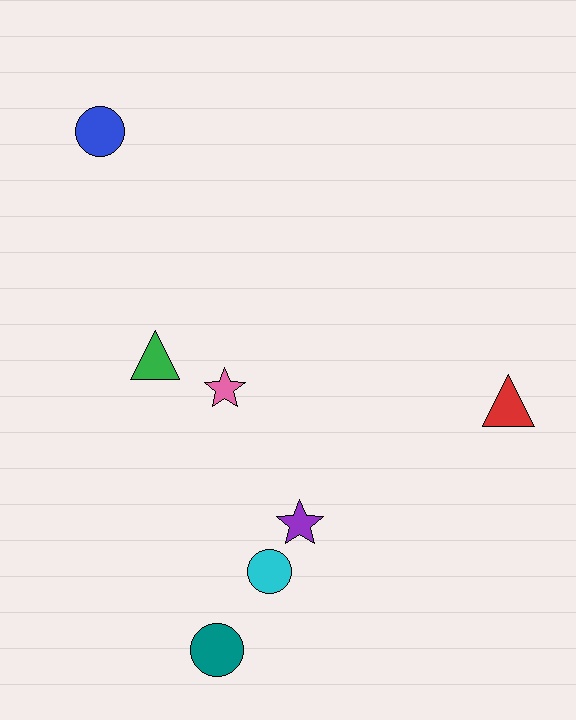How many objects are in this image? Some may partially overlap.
There are 7 objects.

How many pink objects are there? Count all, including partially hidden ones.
There is 1 pink object.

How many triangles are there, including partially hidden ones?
There are 2 triangles.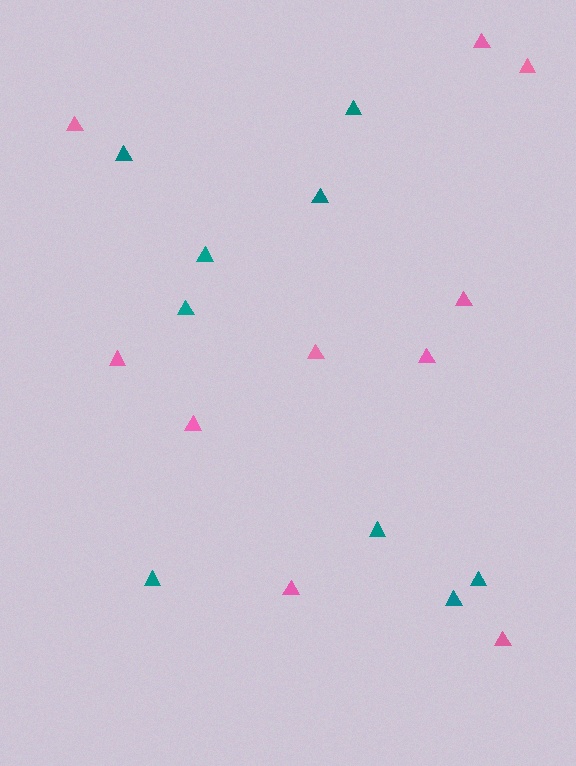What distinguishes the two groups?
There are 2 groups: one group of pink triangles (10) and one group of teal triangles (9).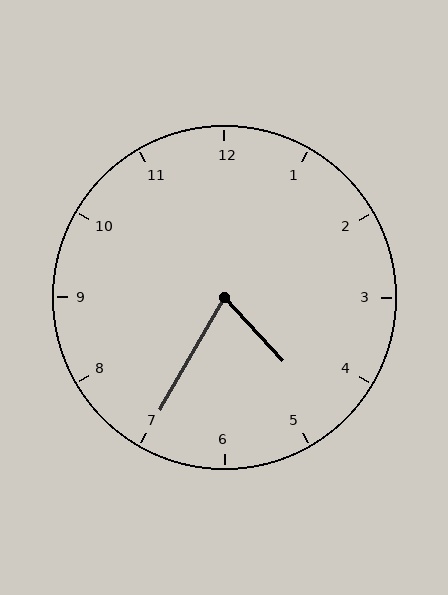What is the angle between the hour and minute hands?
Approximately 72 degrees.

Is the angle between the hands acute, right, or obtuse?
It is acute.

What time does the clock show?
4:35.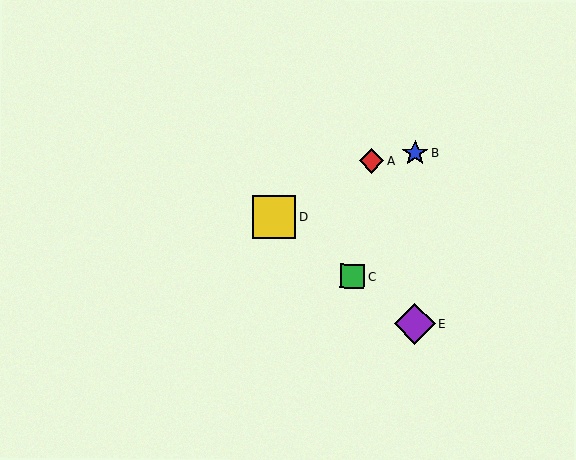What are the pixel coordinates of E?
Object E is at (415, 324).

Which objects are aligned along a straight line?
Objects C, D, E are aligned along a straight line.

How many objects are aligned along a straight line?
3 objects (C, D, E) are aligned along a straight line.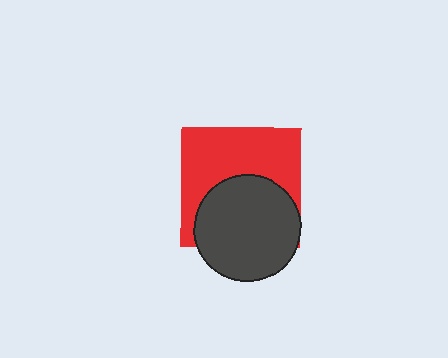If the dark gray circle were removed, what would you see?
You would see the complete red square.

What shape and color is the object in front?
The object in front is a dark gray circle.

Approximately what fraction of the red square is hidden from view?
Roughly 46% of the red square is hidden behind the dark gray circle.